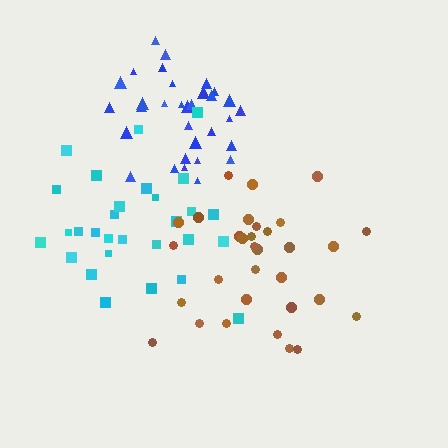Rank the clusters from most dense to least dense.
blue, cyan, brown.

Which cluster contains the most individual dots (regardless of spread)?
Blue (32).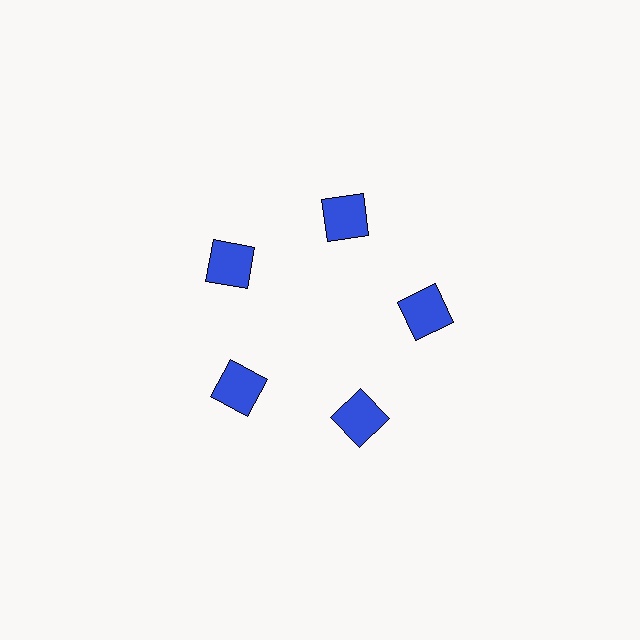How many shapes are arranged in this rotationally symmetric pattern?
There are 5 shapes, arranged in 5 groups of 1.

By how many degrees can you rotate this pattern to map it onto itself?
The pattern maps onto itself every 72 degrees of rotation.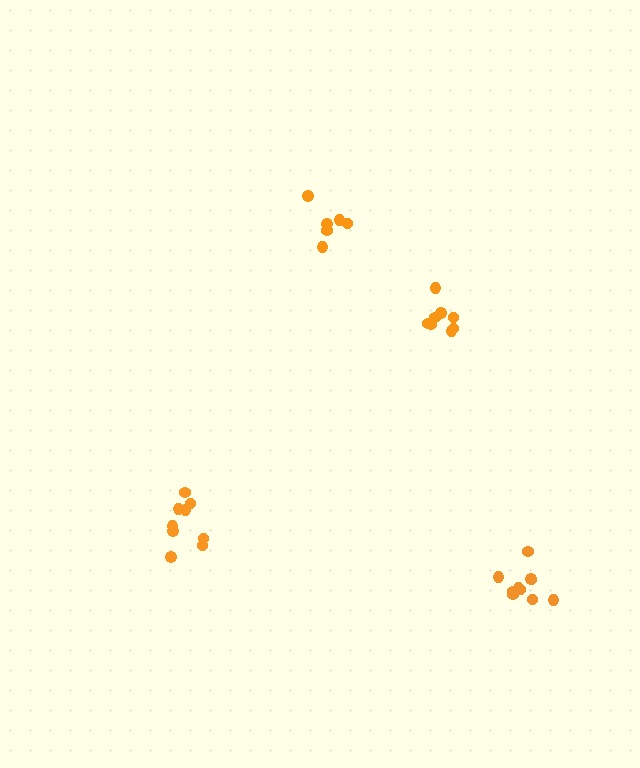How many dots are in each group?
Group 1: 10 dots, Group 2: 8 dots, Group 3: 6 dots, Group 4: 9 dots (33 total).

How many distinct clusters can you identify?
There are 4 distinct clusters.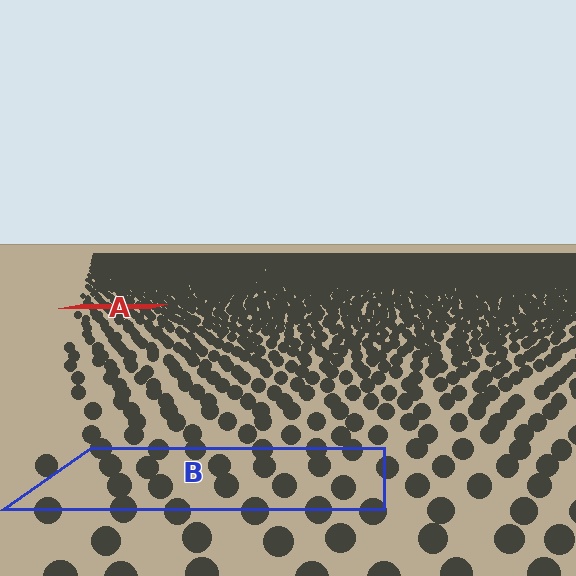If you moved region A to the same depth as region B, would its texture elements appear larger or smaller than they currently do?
They would appear larger. At a closer depth, the same texture elements are projected at a bigger on-screen size.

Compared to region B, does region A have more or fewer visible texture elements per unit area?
Region A has more texture elements per unit area — they are packed more densely because it is farther away.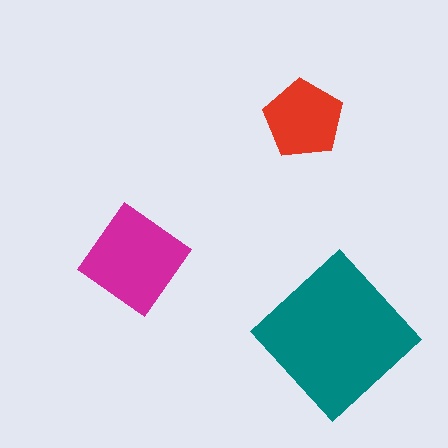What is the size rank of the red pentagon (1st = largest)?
3rd.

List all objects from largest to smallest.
The teal diamond, the magenta diamond, the red pentagon.